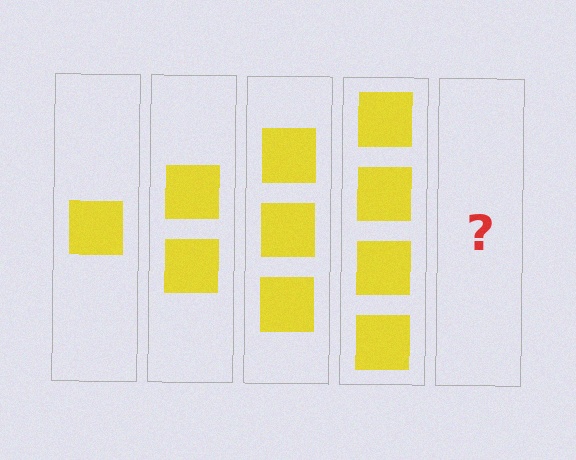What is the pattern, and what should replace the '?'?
The pattern is that each step adds one more square. The '?' should be 5 squares.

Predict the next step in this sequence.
The next step is 5 squares.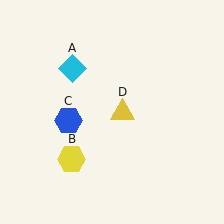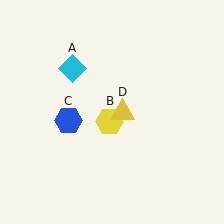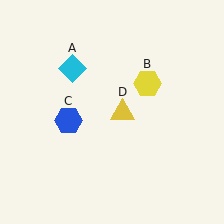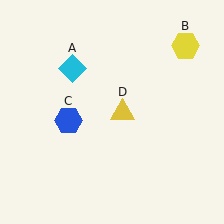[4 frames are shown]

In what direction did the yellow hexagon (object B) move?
The yellow hexagon (object B) moved up and to the right.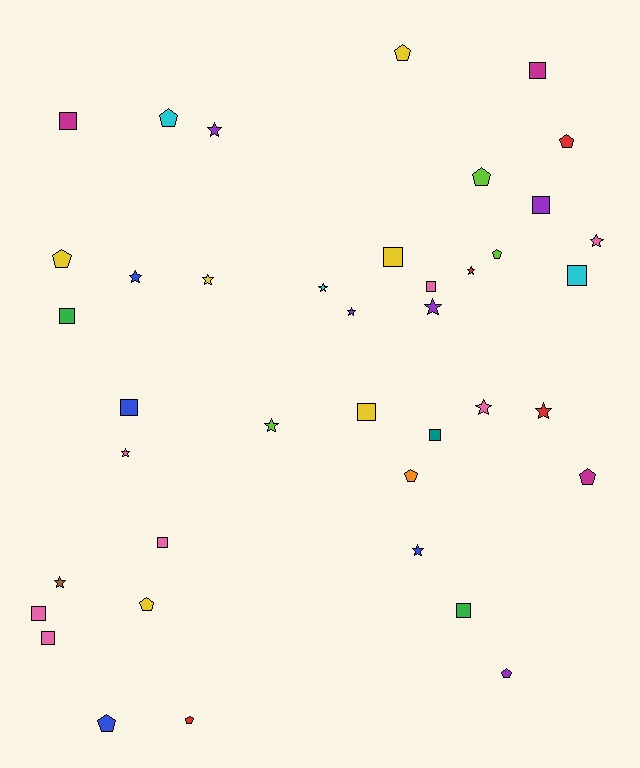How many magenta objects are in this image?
There are 3 magenta objects.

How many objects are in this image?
There are 40 objects.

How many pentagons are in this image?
There are 12 pentagons.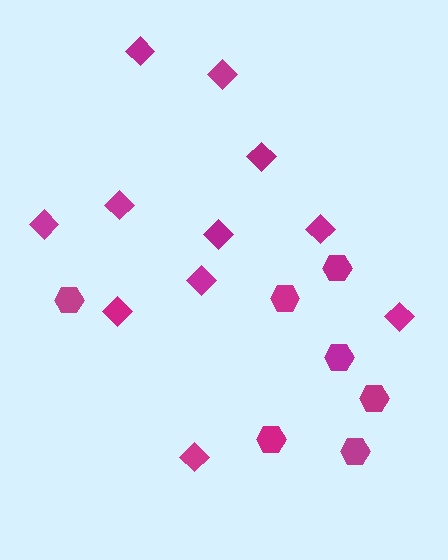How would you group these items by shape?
There are 2 groups: one group of diamonds (11) and one group of hexagons (7).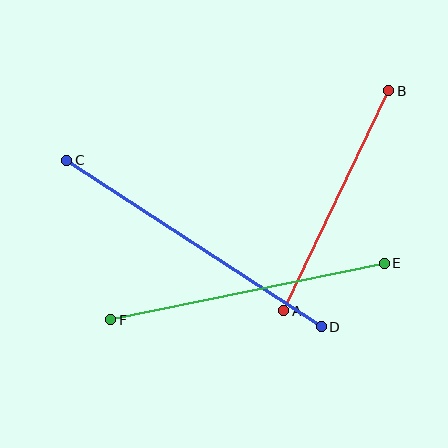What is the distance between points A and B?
The distance is approximately 244 pixels.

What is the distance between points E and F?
The distance is approximately 279 pixels.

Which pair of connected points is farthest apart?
Points C and D are farthest apart.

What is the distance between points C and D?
The distance is approximately 304 pixels.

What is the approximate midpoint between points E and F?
The midpoint is at approximately (247, 291) pixels.